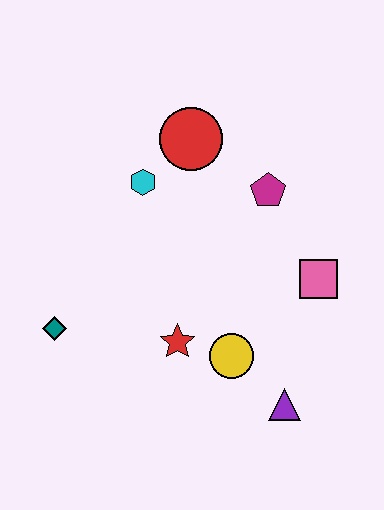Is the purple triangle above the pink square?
No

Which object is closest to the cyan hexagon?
The red circle is closest to the cyan hexagon.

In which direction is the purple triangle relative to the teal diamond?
The purple triangle is to the right of the teal diamond.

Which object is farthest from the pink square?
The teal diamond is farthest from the pink square.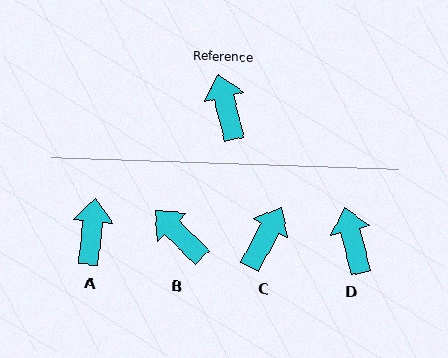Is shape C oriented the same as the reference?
No, it is off by about 43 degrees.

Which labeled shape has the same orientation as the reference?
D.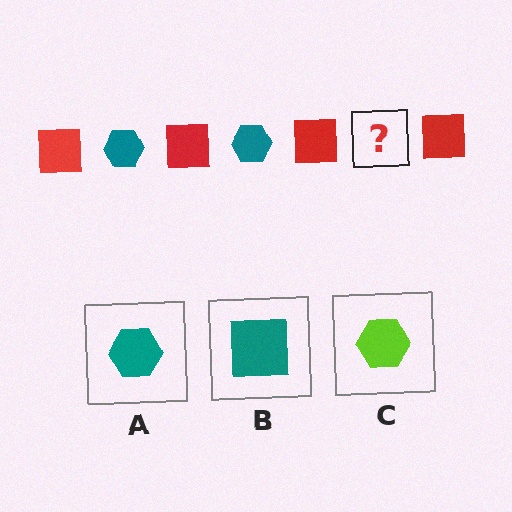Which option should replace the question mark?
Option A.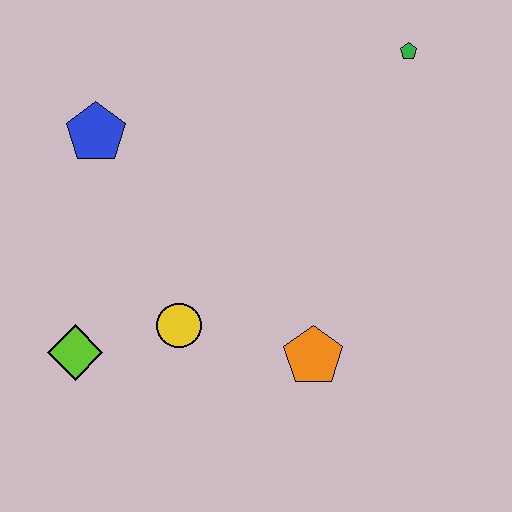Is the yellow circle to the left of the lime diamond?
No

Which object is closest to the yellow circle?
The lime diamond is closest to the yellow circle.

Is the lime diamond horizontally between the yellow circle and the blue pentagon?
No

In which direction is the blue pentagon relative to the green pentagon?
The blue pentagon is to the left of the green pentagon.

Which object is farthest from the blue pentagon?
The green pentagon is farthest from the blue pentagon.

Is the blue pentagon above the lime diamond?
Yes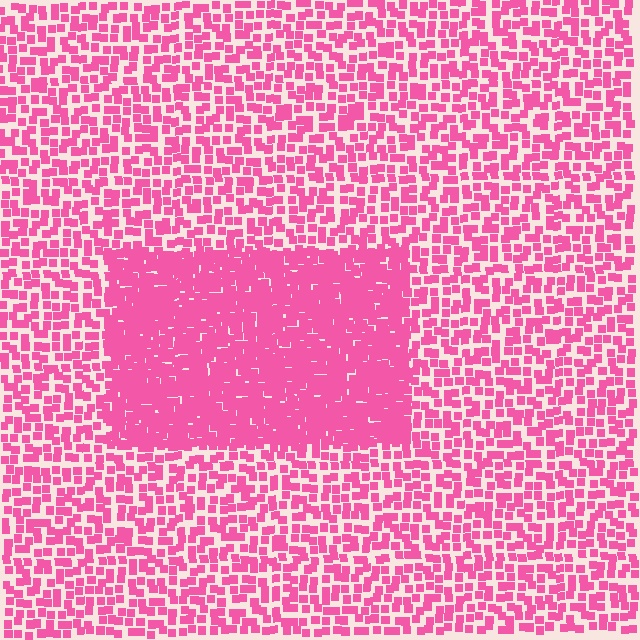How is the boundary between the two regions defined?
The boundary is defined by a change in element density (approximately 2.2x ratio). All elements are the same color, size, and shape.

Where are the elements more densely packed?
The elements are more densely packed inside the rectangle boundary.